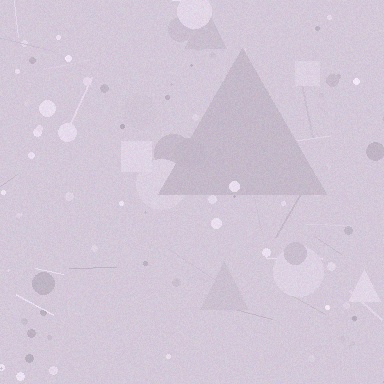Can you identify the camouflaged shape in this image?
The camouflaged shape is a triangle.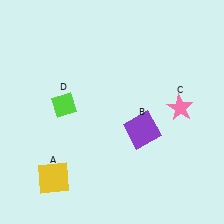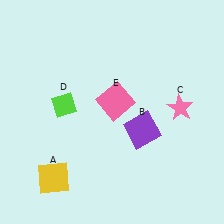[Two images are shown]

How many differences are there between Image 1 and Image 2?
There is 1 difference between the two images.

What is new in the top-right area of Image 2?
A pink square (E) was added in the top-right area of Image 2.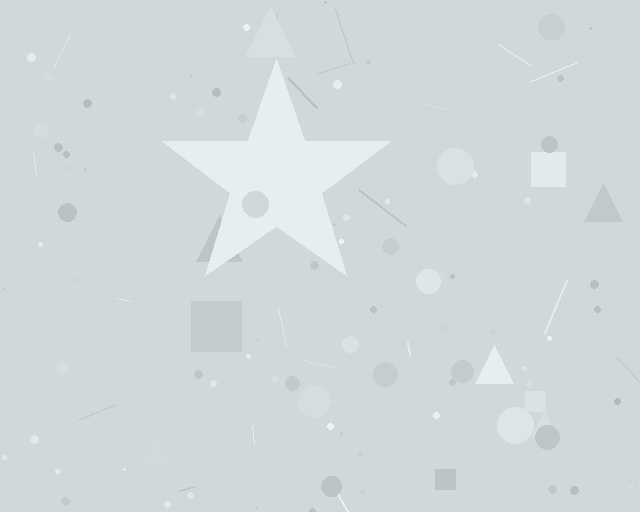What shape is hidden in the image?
A star is hidden in the image.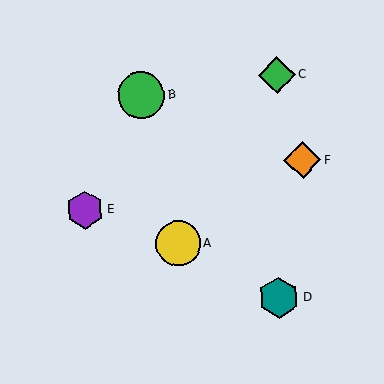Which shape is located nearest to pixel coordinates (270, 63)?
The green diamond (labeled C) at (277, 75) is nearest to that location.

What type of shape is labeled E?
Shape E is a purple hexagon.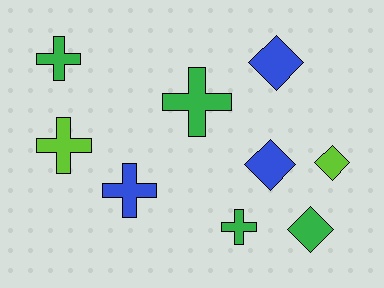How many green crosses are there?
There are 3 green crosses.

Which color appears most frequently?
Green, with 4 objects.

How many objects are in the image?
There are 9 objects.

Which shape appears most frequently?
Cross, with 5 objects.